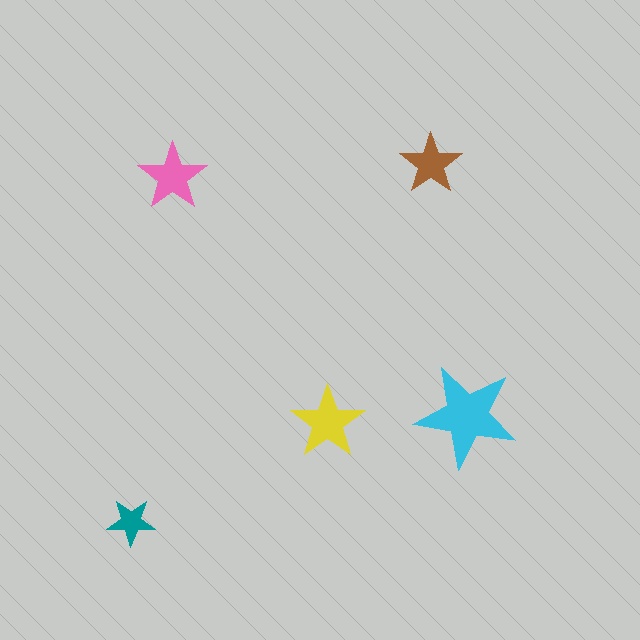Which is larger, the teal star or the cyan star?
The cyan one.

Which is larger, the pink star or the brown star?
The pink one.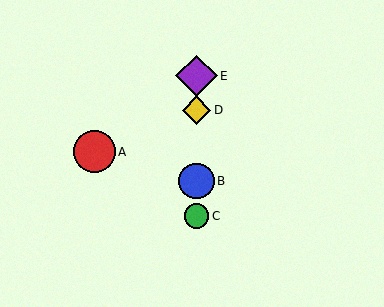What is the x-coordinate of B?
Object B is at x≈197.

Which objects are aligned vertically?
Objects B, C, D, E are aligned vertically.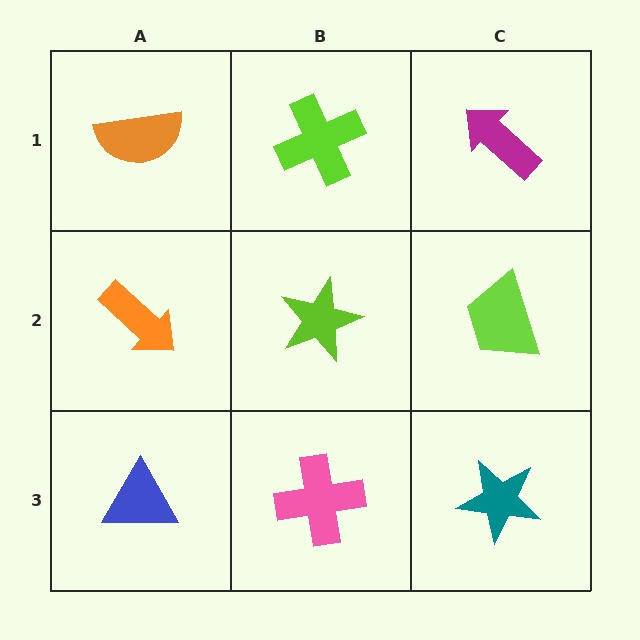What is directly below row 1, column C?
A lime trapezoid.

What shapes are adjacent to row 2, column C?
A magenta arrow (row 1, column C), a teal star (row 3, column C), a lime star (row 2, column B).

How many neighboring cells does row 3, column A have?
2.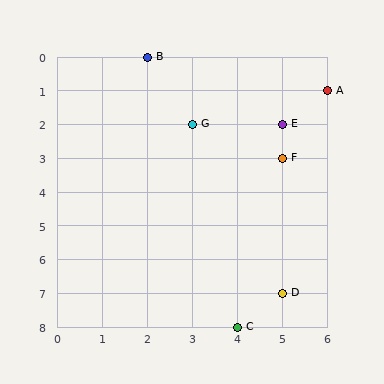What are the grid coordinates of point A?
Point A is at grid coordinates (6, 1).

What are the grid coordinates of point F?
Point F is at grid coordinates (5, 3).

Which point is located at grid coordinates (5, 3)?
Point F is at (5, 3).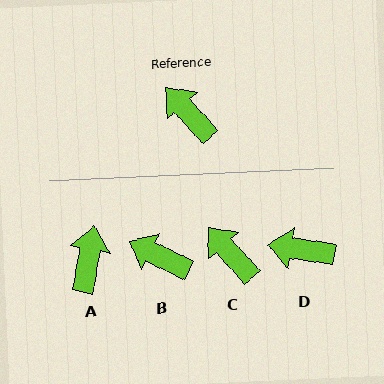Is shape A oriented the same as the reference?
No, it is off by about 52 degrees.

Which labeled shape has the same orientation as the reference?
C.